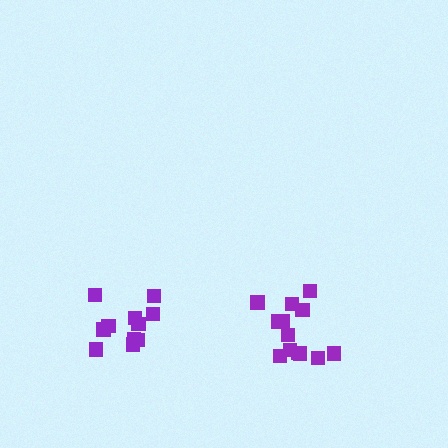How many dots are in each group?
Group 1: 11 dots, Group 2: 13 dots (24 total).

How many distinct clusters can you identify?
There are 2 distinct clusters.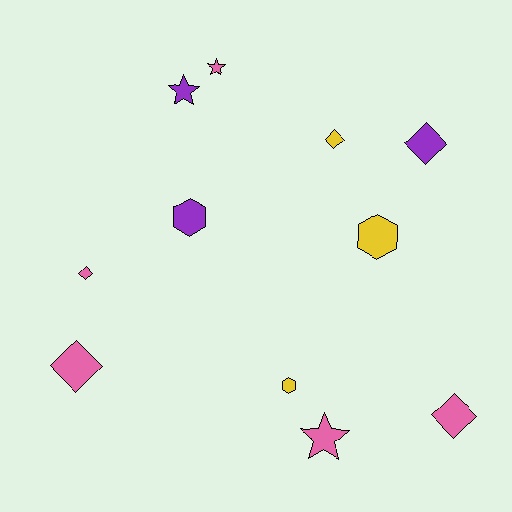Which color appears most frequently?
Pink, with 5 objects.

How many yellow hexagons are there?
There are 2 yellow hexagons.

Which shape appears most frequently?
Diamond, with 5 objects.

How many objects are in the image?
There are 11 objects.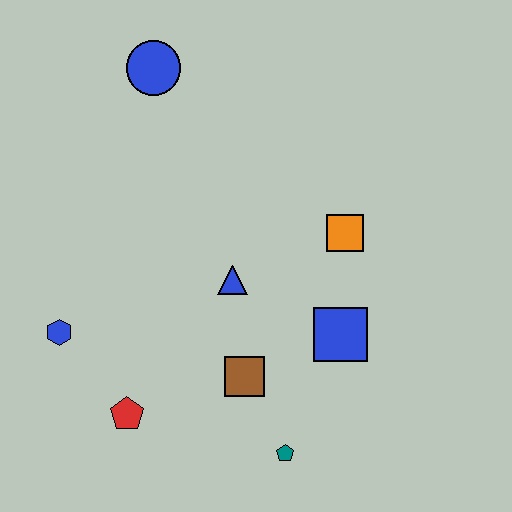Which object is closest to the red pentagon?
The blue hexagon is closest to the red pentagon.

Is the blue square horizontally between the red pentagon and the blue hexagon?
No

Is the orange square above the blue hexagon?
Yes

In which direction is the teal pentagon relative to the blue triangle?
The teal pentagon is below the blue triangle.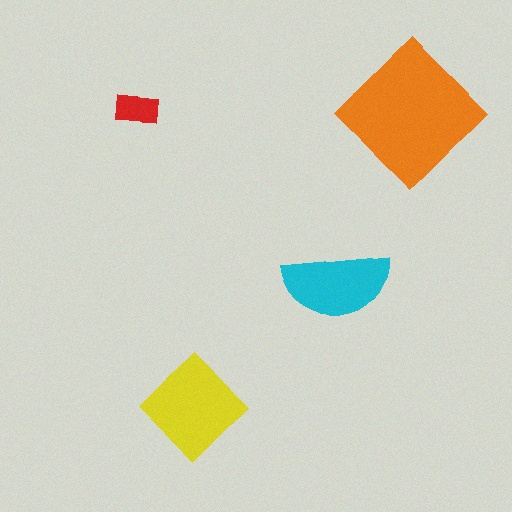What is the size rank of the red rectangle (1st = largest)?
4th.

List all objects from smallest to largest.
The red rectangle, the cyan semicircle, the yellow diamond, the orange diamond.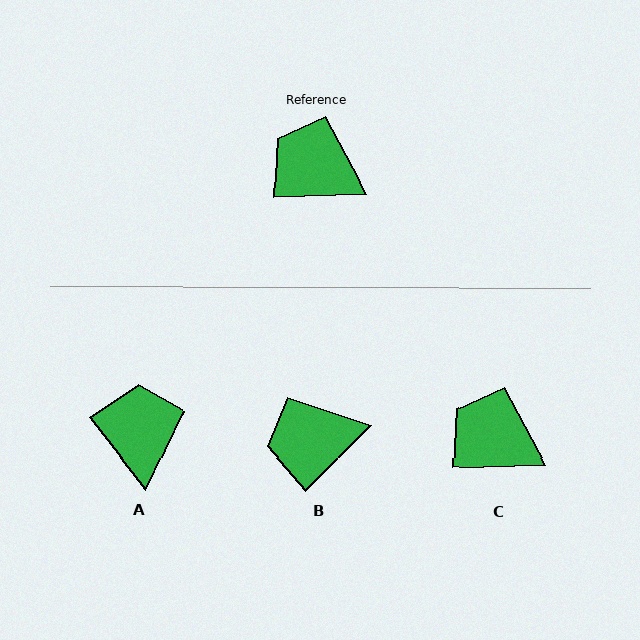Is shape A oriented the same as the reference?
No, it is off by about 54 degrees.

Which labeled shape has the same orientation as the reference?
C.